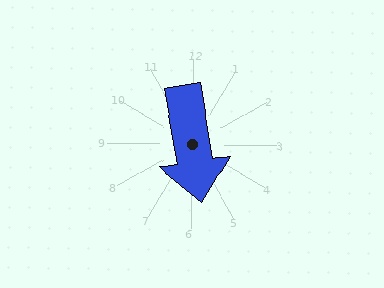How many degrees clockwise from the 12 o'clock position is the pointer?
Approximately 170 degrees.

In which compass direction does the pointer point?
South.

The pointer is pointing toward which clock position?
Roughly 6 o'clock.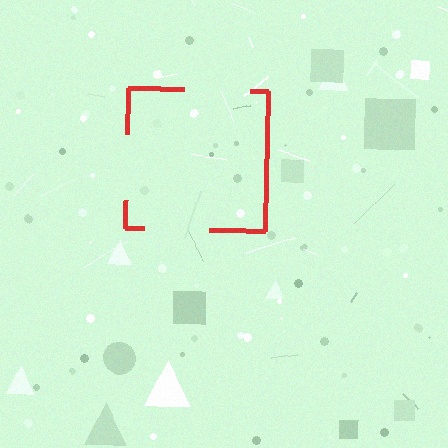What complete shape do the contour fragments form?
The contour fragments form a square.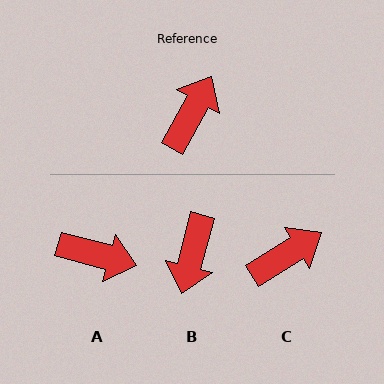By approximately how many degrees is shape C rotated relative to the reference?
Approximately 29 degrees clockwise.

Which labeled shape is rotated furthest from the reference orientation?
B, about 165 degrees away.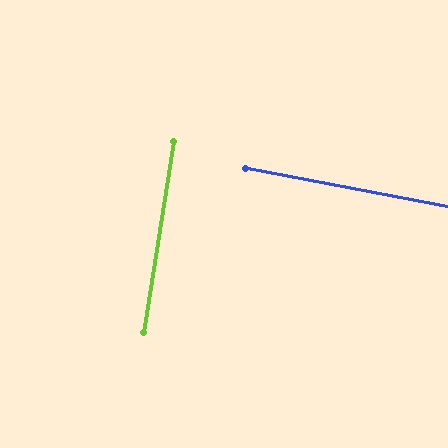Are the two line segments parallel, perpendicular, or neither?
Perpendicular — they meet at approximately 88°.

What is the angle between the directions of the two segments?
Approximately 88 degrees.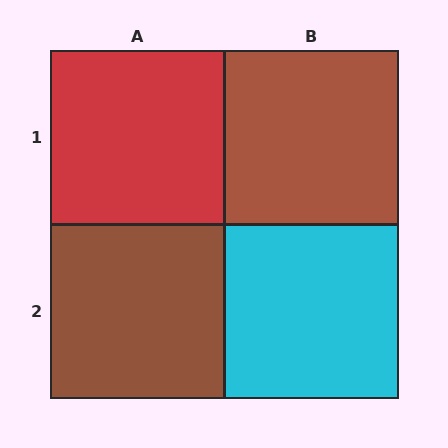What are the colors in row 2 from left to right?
Brown, cyan.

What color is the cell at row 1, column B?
Brown.